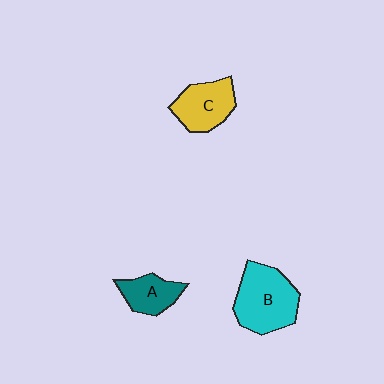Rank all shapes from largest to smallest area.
From largest to smallest: B (cyan), C (yellow), A (teal).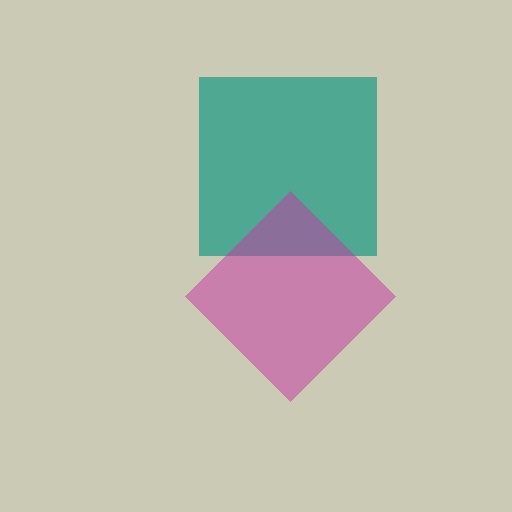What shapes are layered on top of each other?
The layered shapes are: a teal square, a magenta diamond.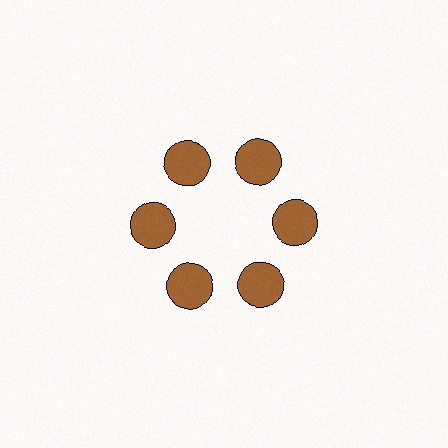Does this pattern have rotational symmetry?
Yes, this pattern has 6-fold rotational symmetry. It looks the same after rotating 60 degrees around the center.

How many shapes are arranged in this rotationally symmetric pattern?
There are 6 shapes, arranged in 6 groups of 1.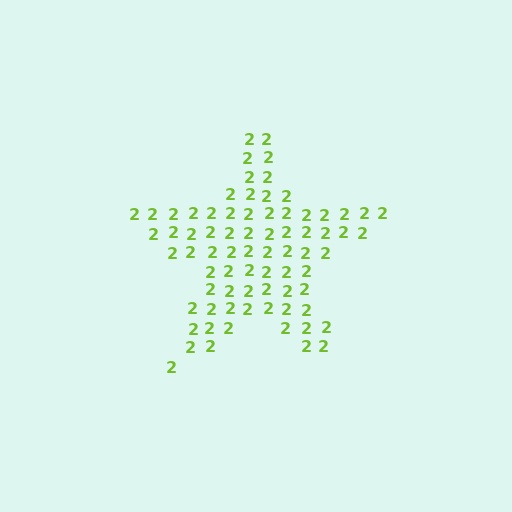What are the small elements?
The small elements are digit 2's.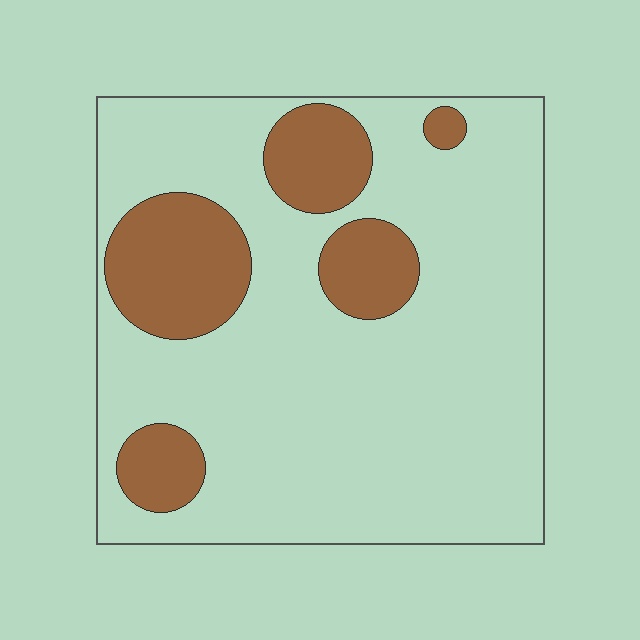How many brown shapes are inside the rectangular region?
5.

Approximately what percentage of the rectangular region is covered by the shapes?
Approximately 20%.